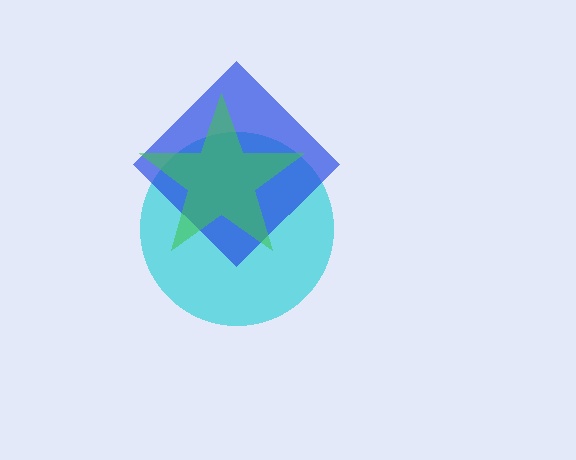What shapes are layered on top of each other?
The layered shapes are: a cyan circle, a blue diamond, a green star.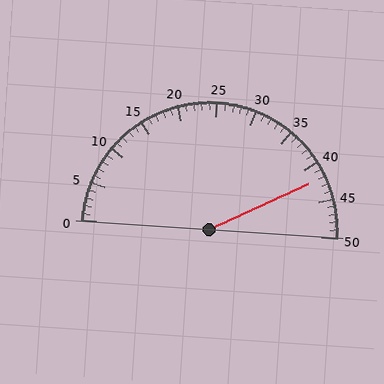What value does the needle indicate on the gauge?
The needle indicates approximately 42.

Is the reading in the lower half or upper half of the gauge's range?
The reading is in the upper half of the range (0 to 50).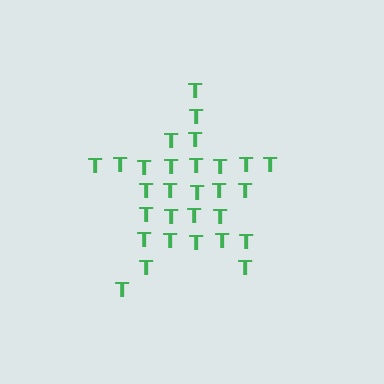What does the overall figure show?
The overall figure shows a star.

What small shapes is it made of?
It is made of small letter T's.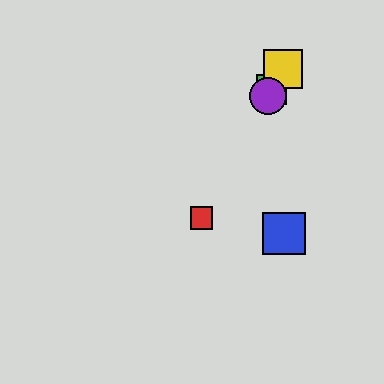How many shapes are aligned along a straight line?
4 shapes (the red square, the green square, the yellow square, the purple circle) are aligned along a straight line.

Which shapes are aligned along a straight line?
The red square, the green square, the yellow square, the purple circle are aligned along a straight line.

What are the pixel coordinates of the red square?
The red square is at (202, 218).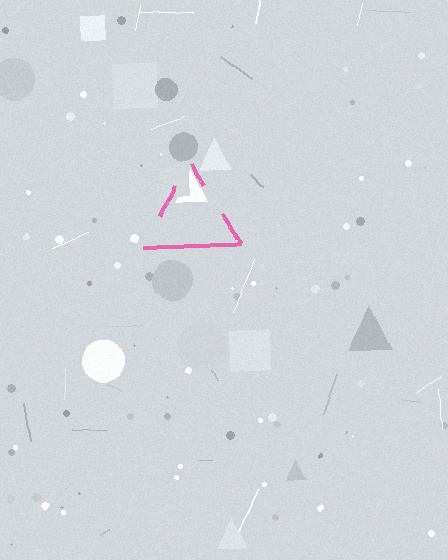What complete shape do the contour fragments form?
The contour fragments form a triangle.